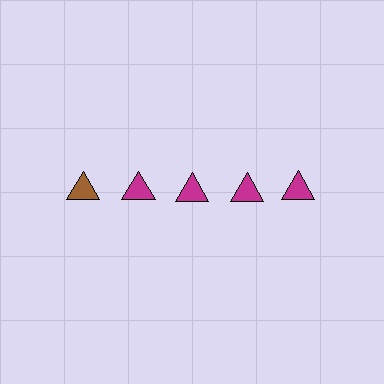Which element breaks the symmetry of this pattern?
The brown triangle in the top row, leftmost column breaks the symmetry. All other shapes are magenta triangles.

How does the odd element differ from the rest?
It has a different color: brown instead of magenta.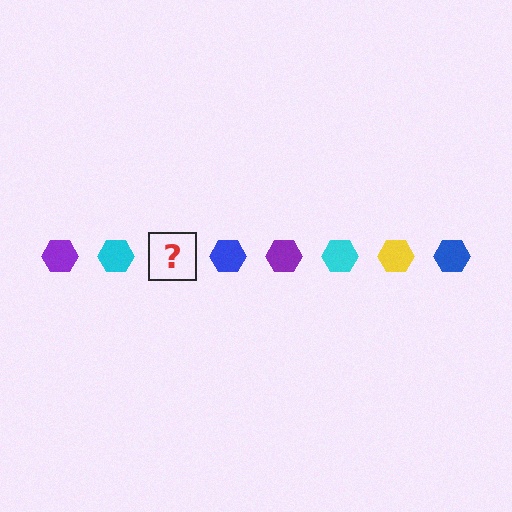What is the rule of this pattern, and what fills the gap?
The rule is that the pattern cycles through purple, cyan, yellow, blue hexagons. The gap should be filled with a yellow hexagon.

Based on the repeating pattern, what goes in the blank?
The blank should be a yellow hexagon.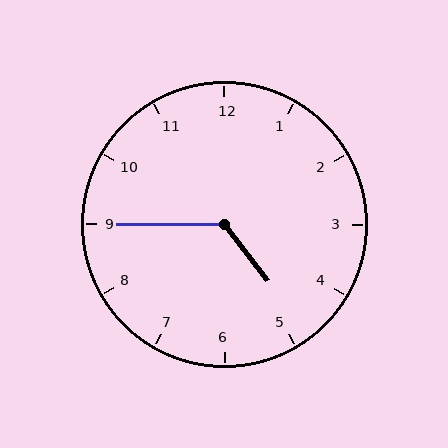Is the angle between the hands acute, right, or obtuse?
It is obtuse.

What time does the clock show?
4:45.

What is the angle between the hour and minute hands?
Approximately 128 degrees.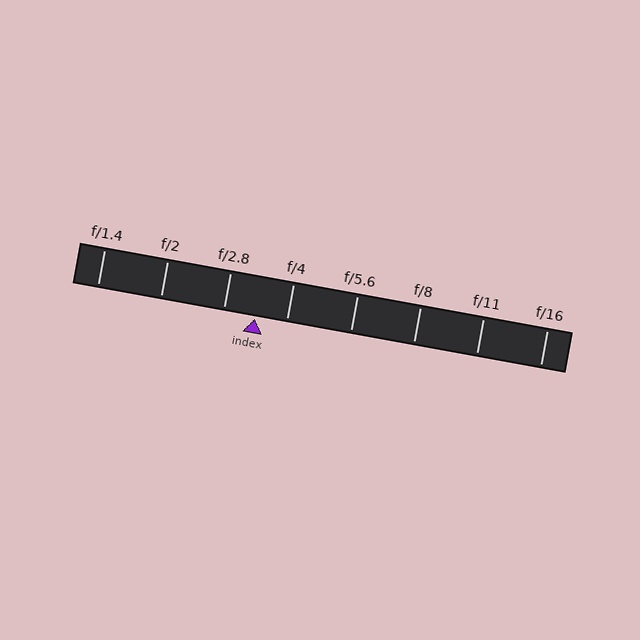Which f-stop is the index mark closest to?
The index mark is closest to f/2.8.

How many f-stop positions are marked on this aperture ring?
There are 8 f-stop positions marked.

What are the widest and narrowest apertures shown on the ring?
The widest aperture shown is f/1.4 and the narrowest is f/16.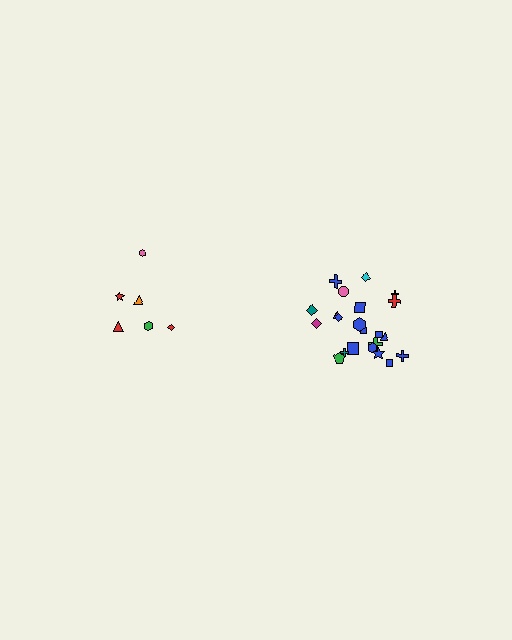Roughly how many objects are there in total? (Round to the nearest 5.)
Roughly 30 objects in total.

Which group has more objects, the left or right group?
The right group.